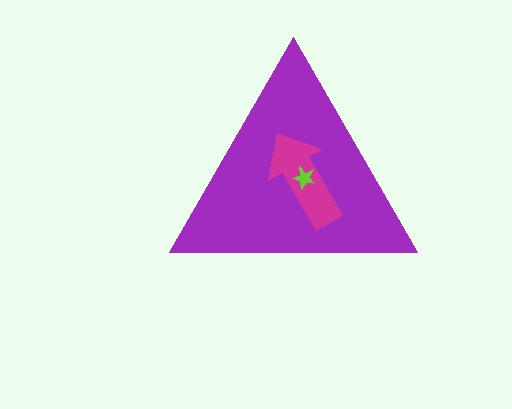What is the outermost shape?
The purple triangle.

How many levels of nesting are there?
3.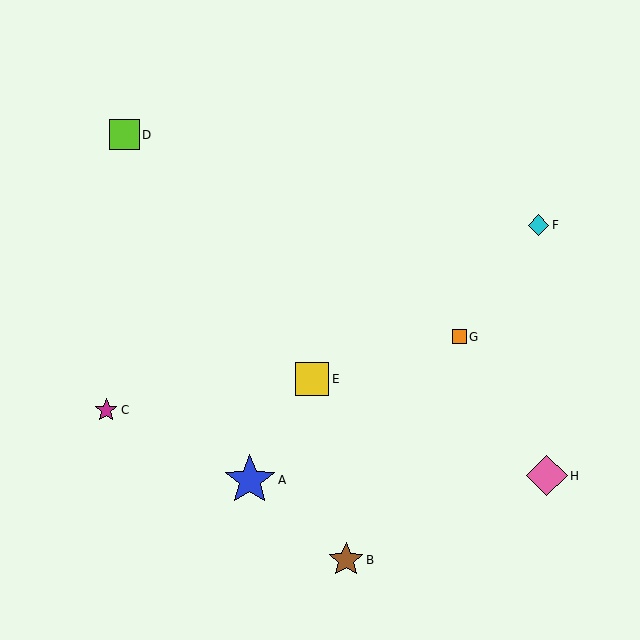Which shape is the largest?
The blue star (labeled A) is the largest.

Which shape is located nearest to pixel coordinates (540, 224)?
The cyan diamond (labeled F) at (538, 225) is nearest to that location.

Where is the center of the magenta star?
The center of the magenta star is at (106, 410).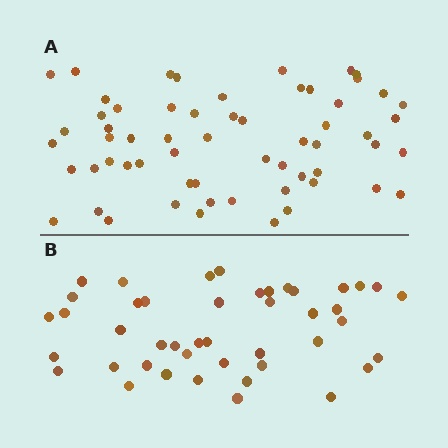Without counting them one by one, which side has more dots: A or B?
Region A (the top region) has more dots.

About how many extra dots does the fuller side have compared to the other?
Region A has approximately 15 more dots than region B.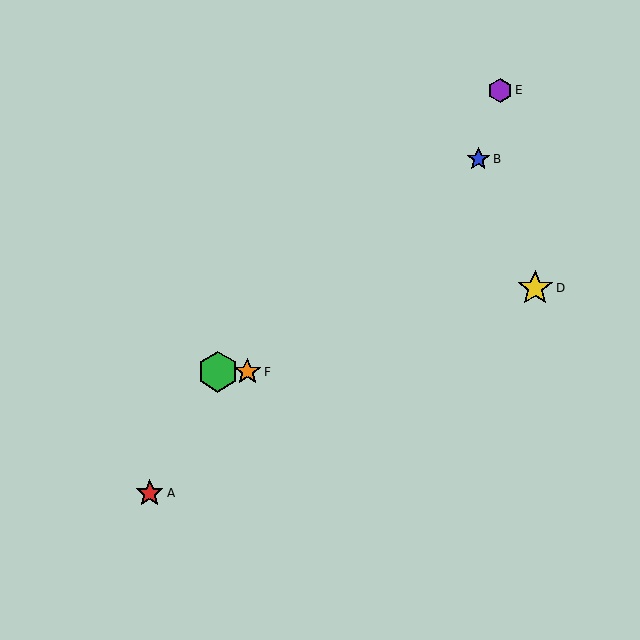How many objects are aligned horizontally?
2 objects (C, F) are aligned horizontally.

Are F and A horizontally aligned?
No, F is at y≈372 and A is at y≈493.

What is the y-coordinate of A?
Object A is at y≈493.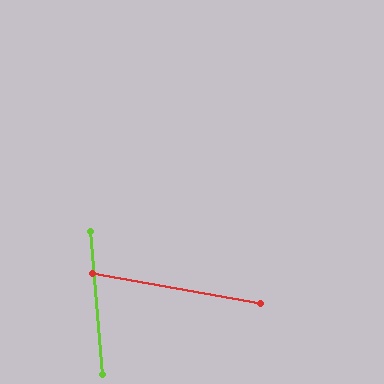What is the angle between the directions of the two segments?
Approximately 75 degrees.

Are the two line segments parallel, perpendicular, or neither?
Neither parallel nor perpendicular — they differ by about 75°.